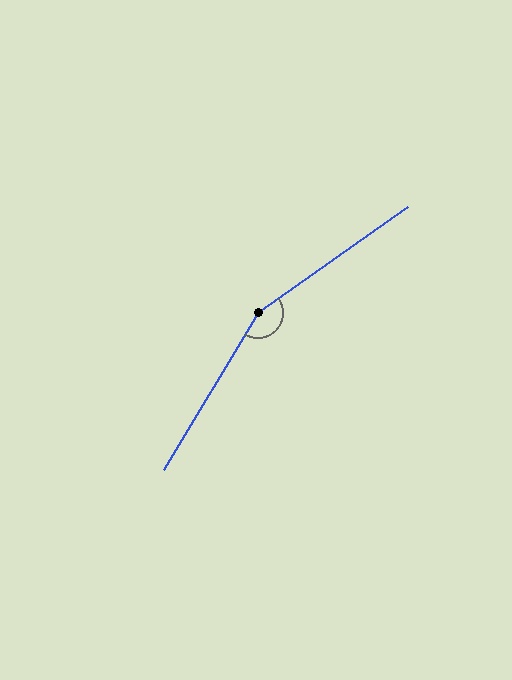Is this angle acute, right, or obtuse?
It is obtuse.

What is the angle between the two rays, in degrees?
Approximately 156 degrees.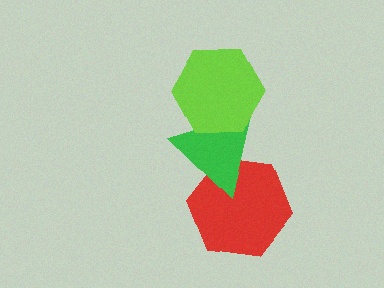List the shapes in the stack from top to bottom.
From top to bottom: the lime hexagon, the green triangle, the red hexagon.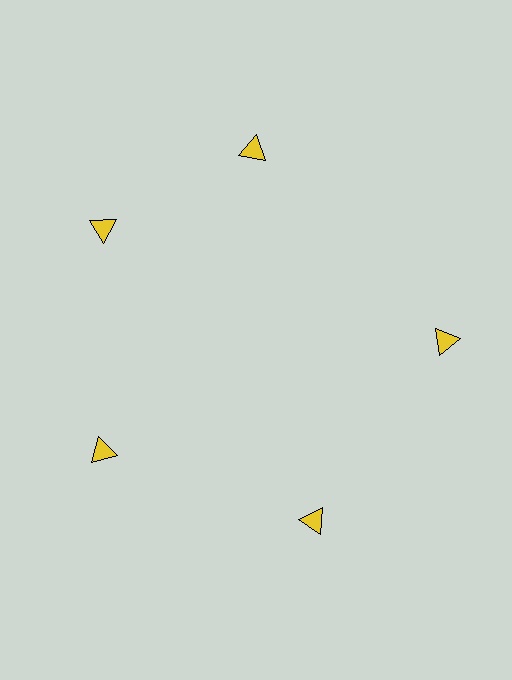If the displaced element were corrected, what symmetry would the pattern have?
It would have 5-fold rotational symmetry — the pattern would map onto itself every 72 degrees.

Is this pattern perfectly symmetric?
No. The 5 yellow triangles are arranged in a ring, but one element near the 1 o'clock position is rotated out of alignment along the ring, breaking the 5-fold rotational symmetry.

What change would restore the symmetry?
The symmetry would be restored by rotating it back into even spacing with its neighbors so that all 5 triangles sit at equal angles and equal distance from the center.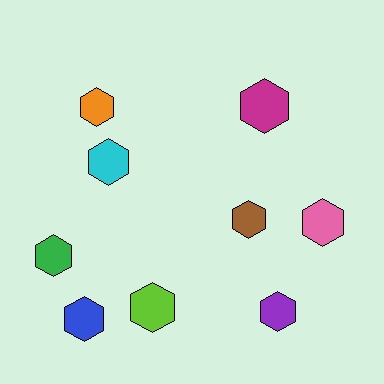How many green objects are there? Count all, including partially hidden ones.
There is 1 green object.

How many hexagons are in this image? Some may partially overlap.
There are 9 hexagons.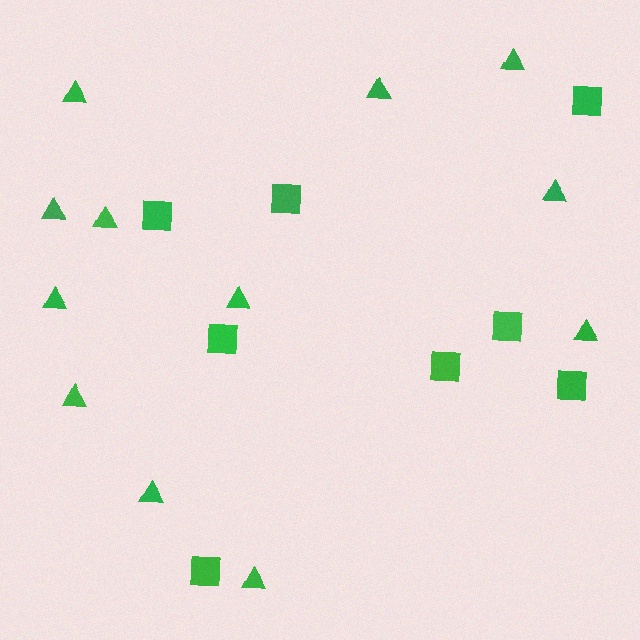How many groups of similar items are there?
There are 2 groups: one group of triangles (12) and one group of squares (8).